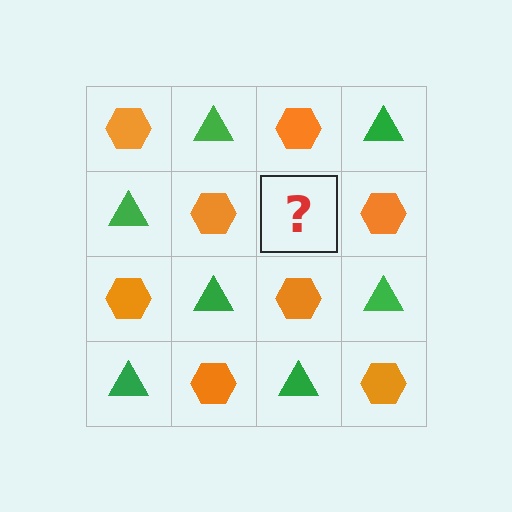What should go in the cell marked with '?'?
The missing cell should contain a green triangle.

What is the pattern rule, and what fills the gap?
The rule is that it alternates orange hexagon and green triangle in a checkerboard pattern. The gap should be filled with a green triangle.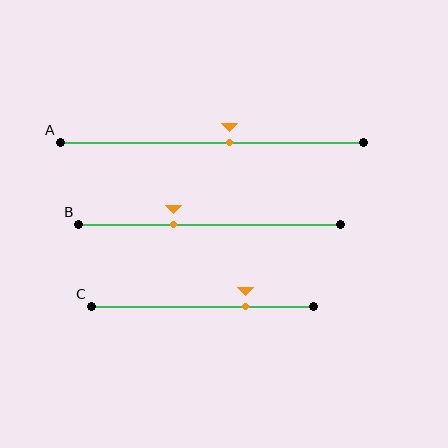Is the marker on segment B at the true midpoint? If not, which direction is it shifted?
No, the marker on segment B is shifted to the left by about 14% of the segment length.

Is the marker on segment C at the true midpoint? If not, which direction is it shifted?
No, the marker on segment C is shifted to the right by about 19% of the segment length.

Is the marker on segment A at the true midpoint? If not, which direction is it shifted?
No, the marker on segment A is shifted to the right by about 6% of the segment length.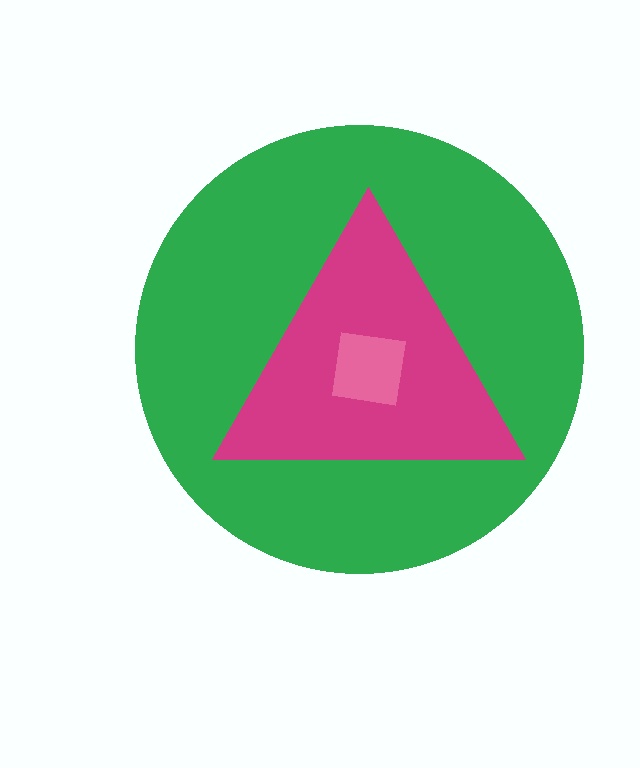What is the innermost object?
The pink square.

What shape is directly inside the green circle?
The magenta triangle.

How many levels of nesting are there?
3.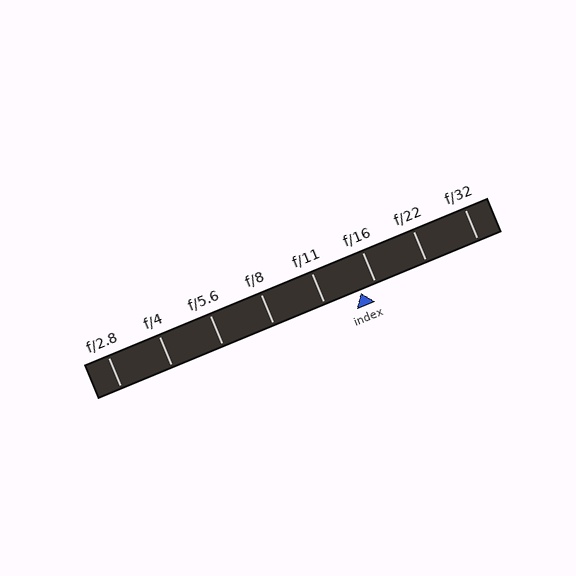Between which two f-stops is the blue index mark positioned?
The index mark is between f/11 and f/16.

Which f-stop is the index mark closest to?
The index mark is closest to f/16.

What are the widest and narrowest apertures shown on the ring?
The widest aperture shown is f/2.8 and the narrowest is f/32.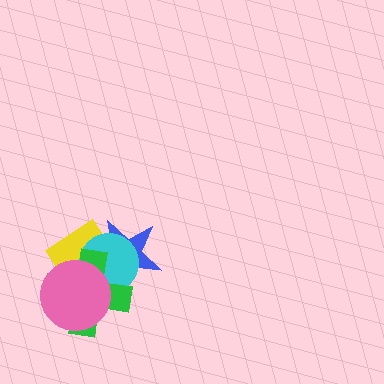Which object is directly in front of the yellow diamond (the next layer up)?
The blue star is directly in front of the yellow diamond.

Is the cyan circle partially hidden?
Yes, it is partially covered by another shape.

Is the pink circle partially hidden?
No, no other shape covers it.